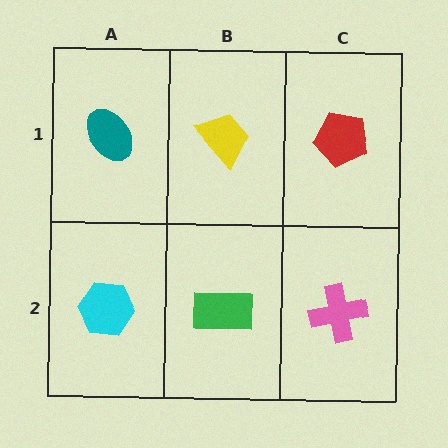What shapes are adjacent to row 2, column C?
A red pentagon (row 1, column C), a green rectangle (row 2, column B).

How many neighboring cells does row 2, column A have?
2.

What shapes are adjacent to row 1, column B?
A green rectangle (row 2, column B), a teal ellipse (row 1, column A), a red pentagon (row 1, column C).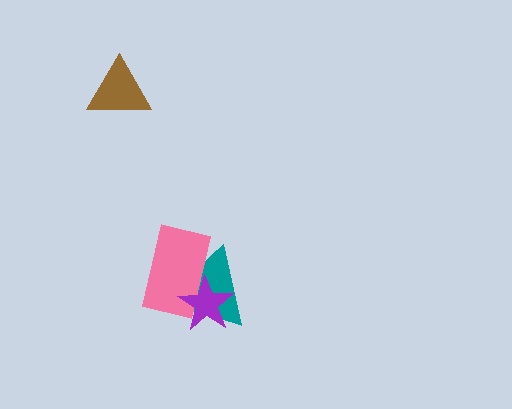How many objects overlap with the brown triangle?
0 objects overlap with the brown triangle.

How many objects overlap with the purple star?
2 objects overlap with the purple star.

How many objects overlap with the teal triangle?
2 objects overlap with the teal triangle.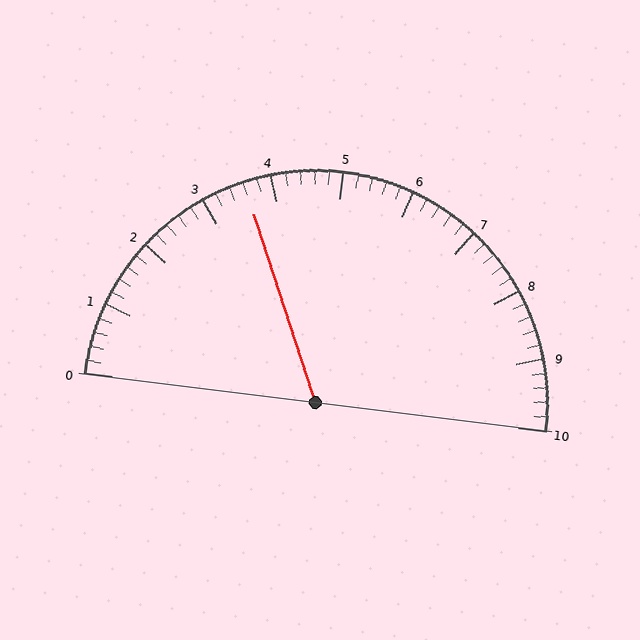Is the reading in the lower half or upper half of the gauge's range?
The reading is in the lower half of the range (0 to 10).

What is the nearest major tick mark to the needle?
The nearest major tick mark is 4.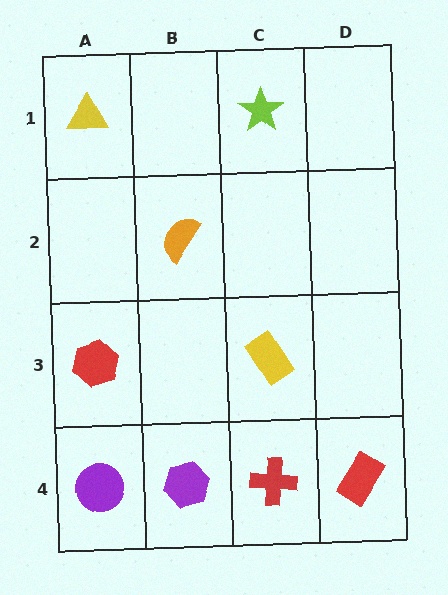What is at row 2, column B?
An orange semicircle.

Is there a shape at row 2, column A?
No, that cell is empty.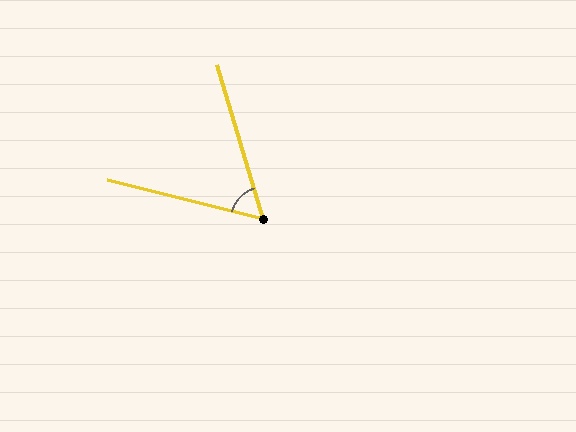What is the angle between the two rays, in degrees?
Approximately 59 degrees.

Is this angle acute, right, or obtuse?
It is acute.